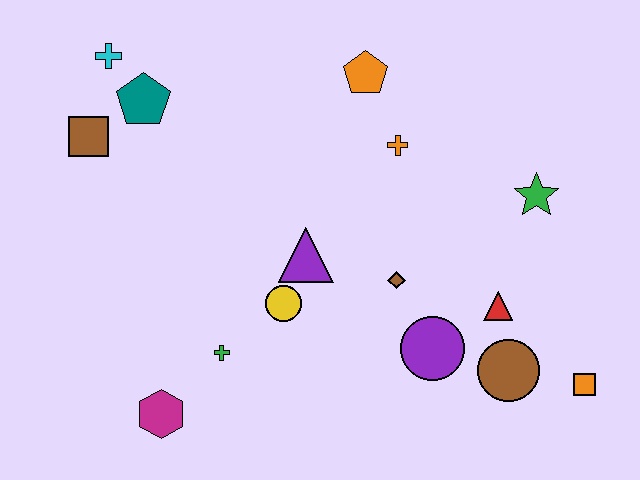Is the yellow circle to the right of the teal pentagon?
Yes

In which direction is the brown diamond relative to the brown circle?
The brown diamond is to the left of the brown circle.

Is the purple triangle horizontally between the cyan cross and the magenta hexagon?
No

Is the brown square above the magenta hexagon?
Yes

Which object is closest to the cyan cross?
The teal pentagon is closest to the cyan cross.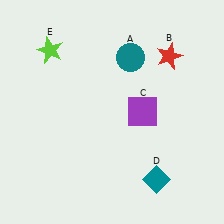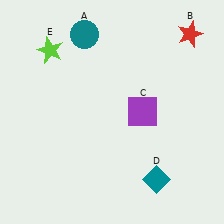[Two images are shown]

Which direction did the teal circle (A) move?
The teal circle (A) moved left.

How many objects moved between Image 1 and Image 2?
2 objects moved between the two images.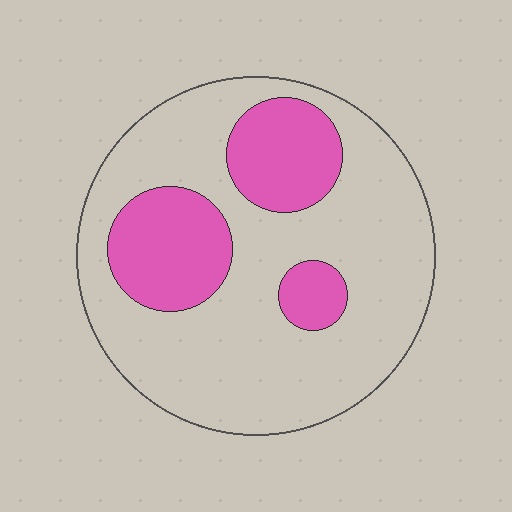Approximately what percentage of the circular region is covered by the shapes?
Approximately 25%.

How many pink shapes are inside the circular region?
3.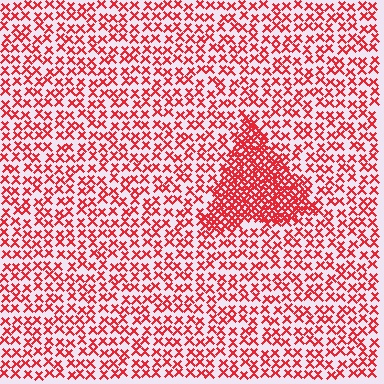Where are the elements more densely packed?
The elements are more densely packed inside the triangle boundary.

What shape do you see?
I see a triangle.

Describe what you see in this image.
The image contains small red elements arranged at two different densities. A triangle-shaped region is visible where the elements are more densely packed than the surrounding area.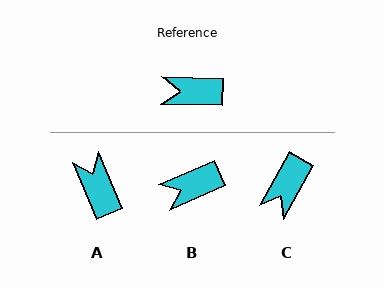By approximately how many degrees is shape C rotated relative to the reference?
Approximately 62 degrees counter-clockwise.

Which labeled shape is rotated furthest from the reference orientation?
A, about 66 degrees away.